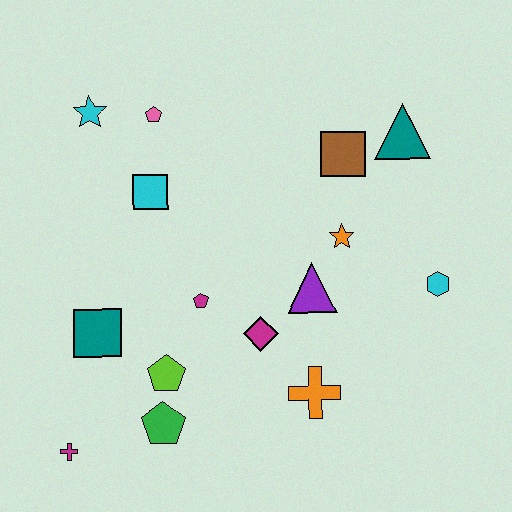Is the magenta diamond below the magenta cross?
No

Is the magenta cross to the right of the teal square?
No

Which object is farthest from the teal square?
The teal triangle is farthest from the teal square.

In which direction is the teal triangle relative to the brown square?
The teal triangle is to the right of the brown square.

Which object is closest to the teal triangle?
The brown square is closest to the teal triangle.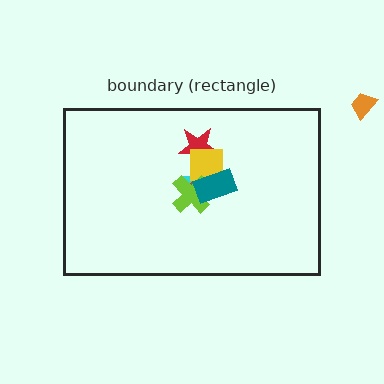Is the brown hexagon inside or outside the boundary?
Inside.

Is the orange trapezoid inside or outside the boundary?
Outside.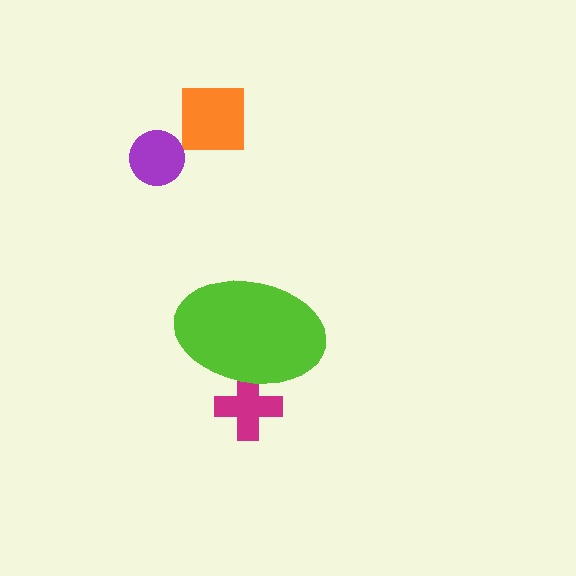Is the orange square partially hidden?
No, the orange square is fully visible.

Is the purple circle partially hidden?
No, the purple circle is fully visible.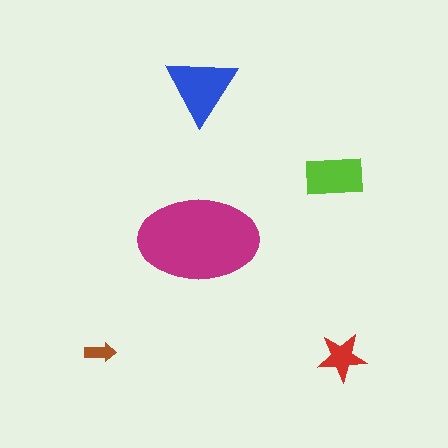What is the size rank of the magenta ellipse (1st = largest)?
1st.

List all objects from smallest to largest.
The brown arrow, the red star, the lime rectangle, the blue triangle, the magenta ellipse.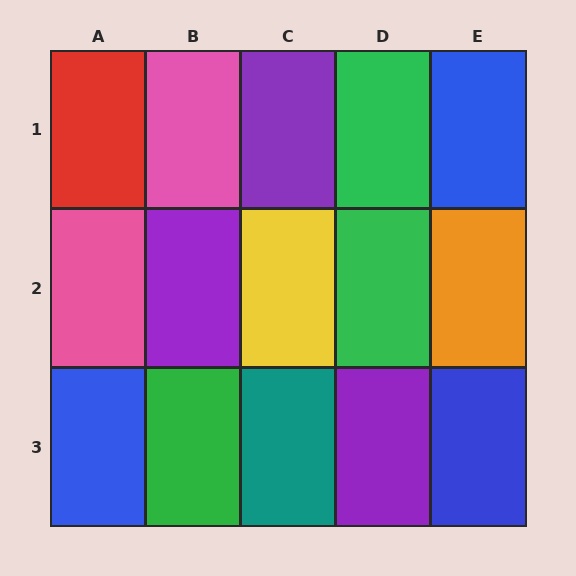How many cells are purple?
3 cells are purple.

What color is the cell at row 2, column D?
Green.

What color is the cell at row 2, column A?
Pink.